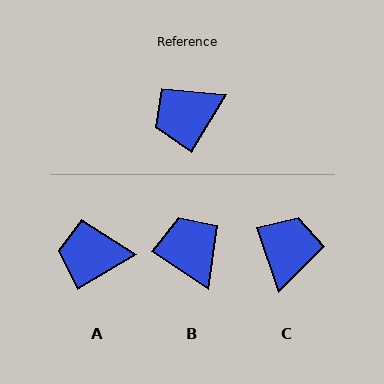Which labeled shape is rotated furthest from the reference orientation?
C, about 130 degrees away.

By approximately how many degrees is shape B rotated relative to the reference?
Approximately 93 degrees clockwise.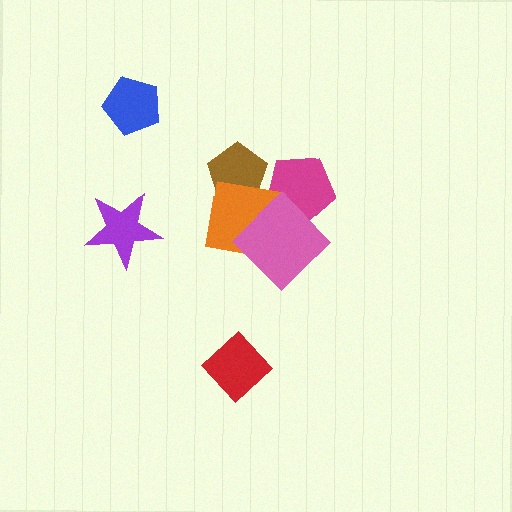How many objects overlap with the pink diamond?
2 objects overlap with the pink diamond.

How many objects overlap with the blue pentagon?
0 objects overlap with the blue pentagon.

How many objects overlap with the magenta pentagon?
2 objects overlap with the magenta pentagon.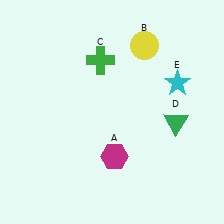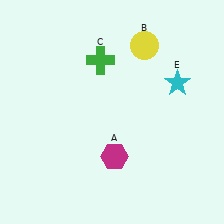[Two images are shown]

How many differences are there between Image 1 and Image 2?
There is 1 difference between the two images.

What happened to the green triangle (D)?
The green triangle (D) was removed in Image 2. It was in the bottom-right area of Image 1.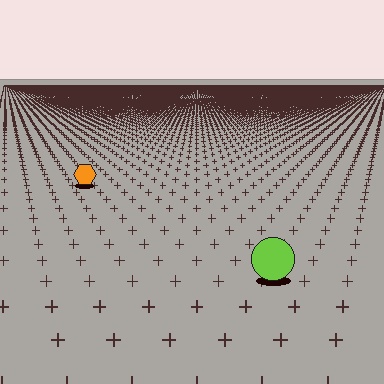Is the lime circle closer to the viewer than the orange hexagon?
Yes. The lime circle is closer — you can tell from the texture gradient: the ground texture is coarser near it.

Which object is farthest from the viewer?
The orange hexagon is farthest from the viewer. It appears smaller and the ground texture around it is denser.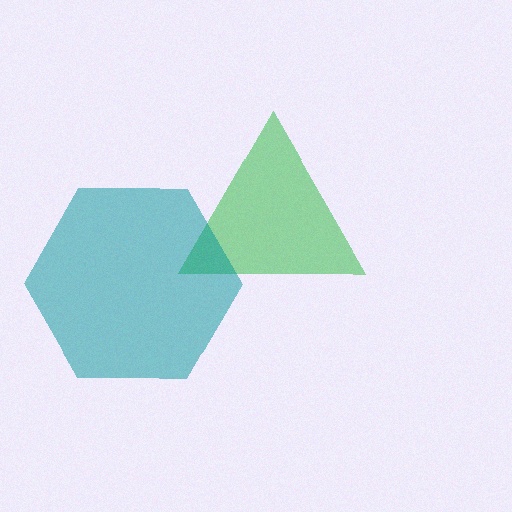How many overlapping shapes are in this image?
There are 2 overlapping shapes in the image.